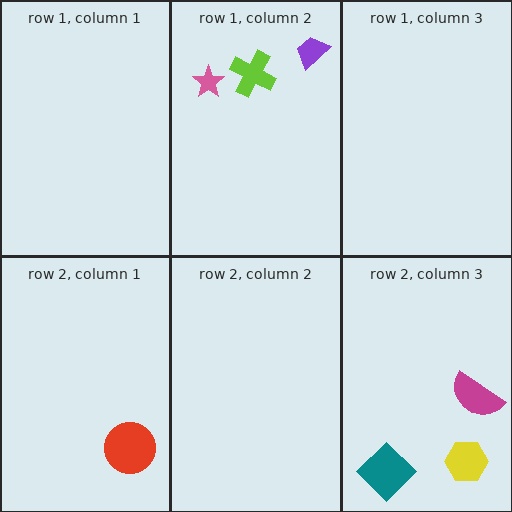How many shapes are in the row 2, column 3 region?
3.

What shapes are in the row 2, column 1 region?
The red circle.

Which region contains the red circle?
The row 2, column 1 region.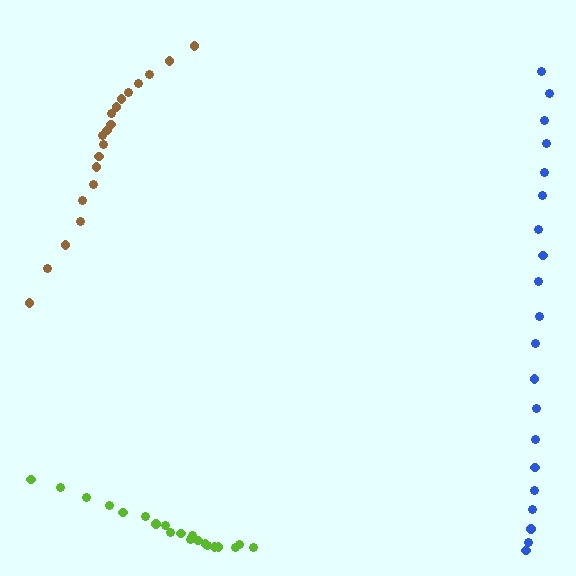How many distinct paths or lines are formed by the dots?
There are 3 distinct paths.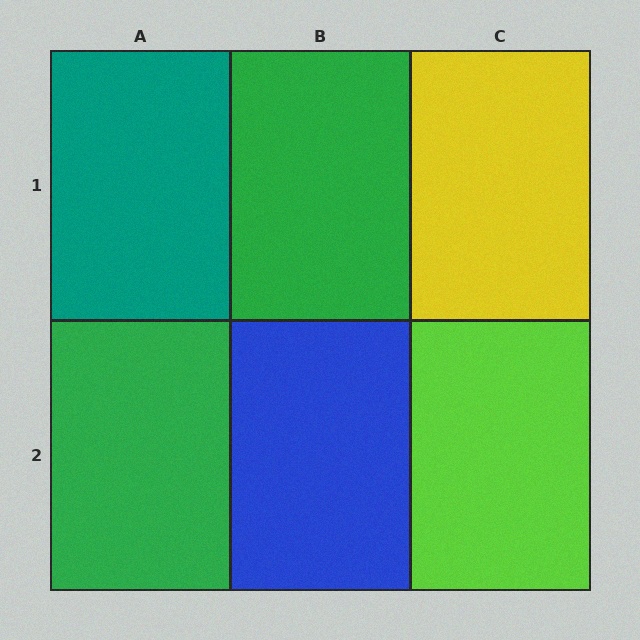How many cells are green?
2 cells are green.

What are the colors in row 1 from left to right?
Teal, green, yellow.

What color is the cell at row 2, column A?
Green.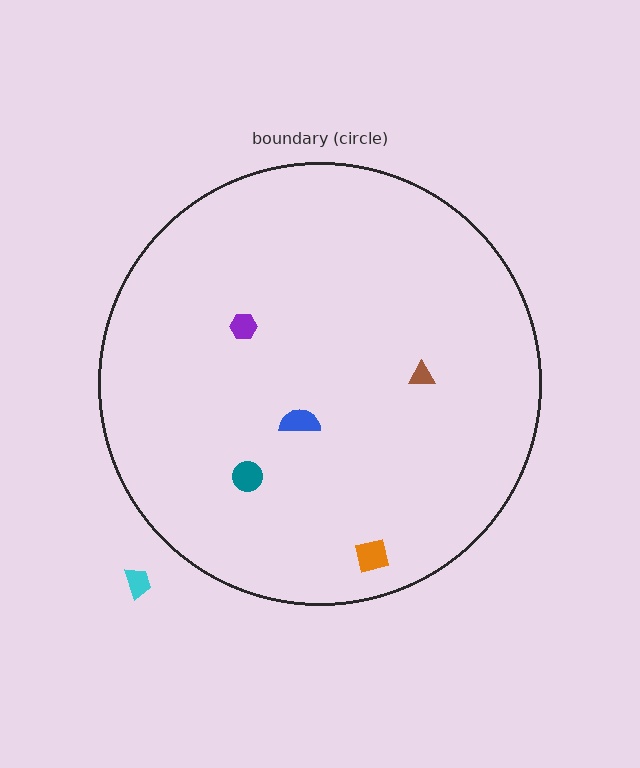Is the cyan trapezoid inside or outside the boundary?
Outside.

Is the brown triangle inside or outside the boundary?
Inside.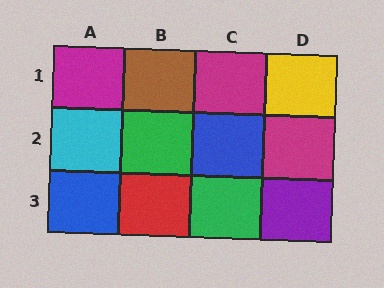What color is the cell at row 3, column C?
Green.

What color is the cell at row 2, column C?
Blue.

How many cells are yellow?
1 cell is yellow.